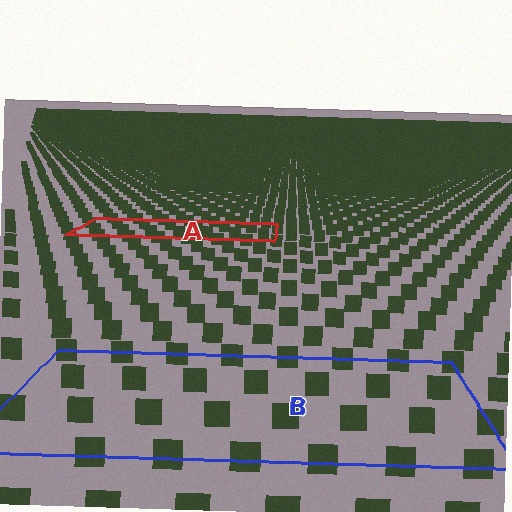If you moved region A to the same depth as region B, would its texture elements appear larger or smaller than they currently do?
They would appear larger. At a closer depth, the same texture elements are projected at a bigger on-screen size.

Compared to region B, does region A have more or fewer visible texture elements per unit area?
Region A has more texture elements per unit area — they are packed more densely because it is farther away.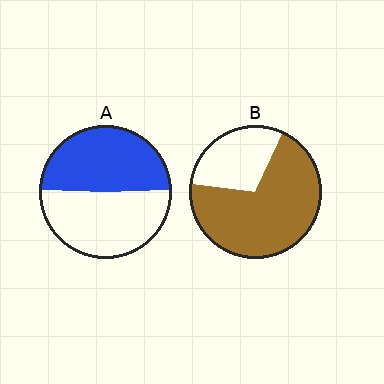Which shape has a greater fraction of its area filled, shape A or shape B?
Shape B.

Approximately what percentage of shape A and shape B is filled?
A is approximately 50% and B is approximately 70%.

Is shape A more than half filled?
Roughly half.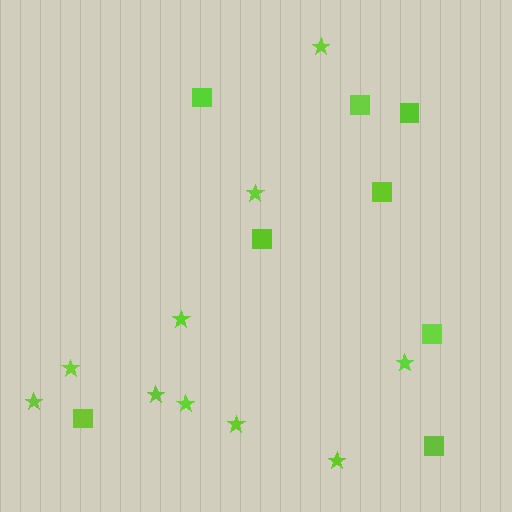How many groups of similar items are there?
There are 2 groups: one group of stars (10) and one group of squares (8).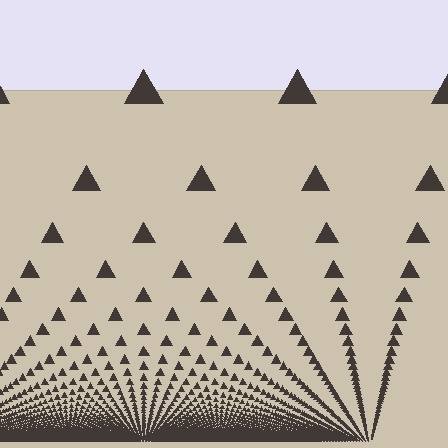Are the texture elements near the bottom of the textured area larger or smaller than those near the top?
Smaller. The gradient is inverted — elements near the bottom are smaller and denser.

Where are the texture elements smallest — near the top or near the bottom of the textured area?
Near the bottom.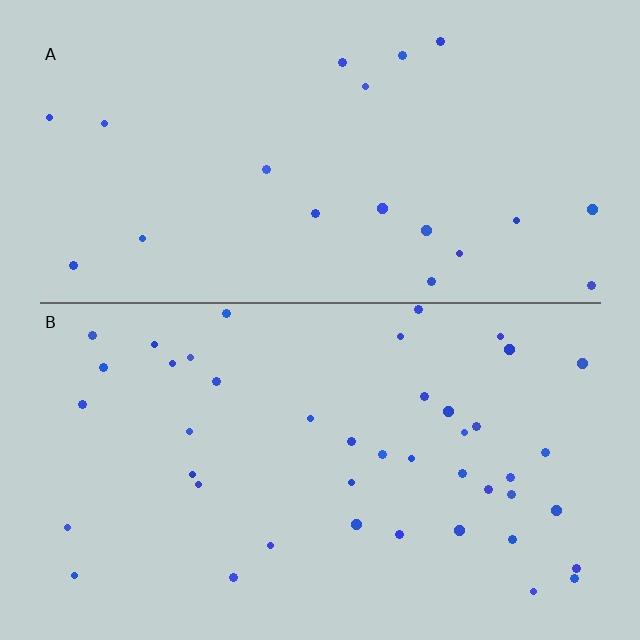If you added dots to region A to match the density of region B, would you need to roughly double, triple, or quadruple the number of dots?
Approximately double.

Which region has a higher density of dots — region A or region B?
B (the bottom).